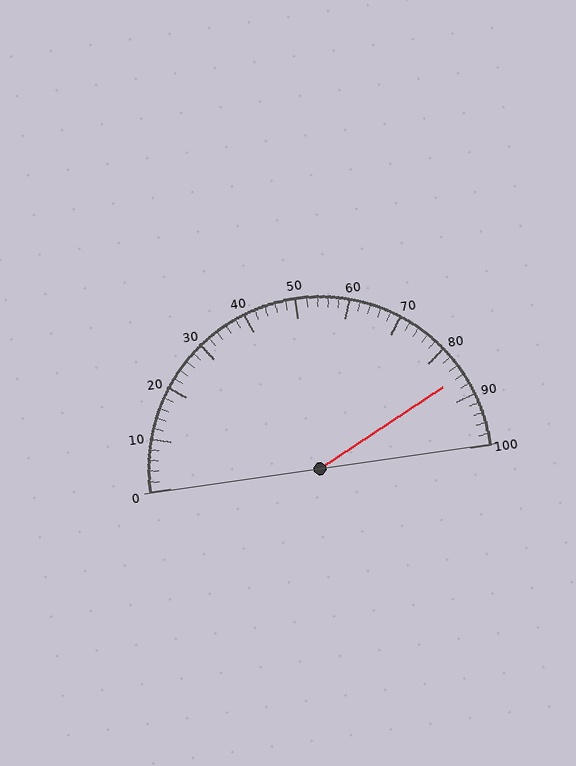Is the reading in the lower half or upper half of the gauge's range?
The reading is in the upper half of the range (0 to 100).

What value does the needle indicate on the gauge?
The needle indicates approximately 86.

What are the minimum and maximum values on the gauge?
The gauge ranges from 0 to 100.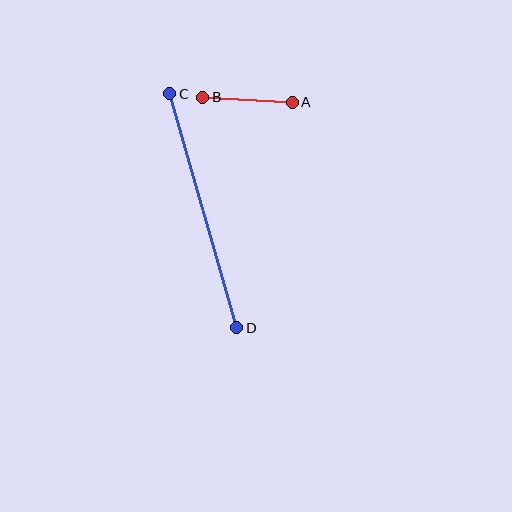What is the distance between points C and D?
The distance is approximately 244 pixels.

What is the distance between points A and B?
The distance is approximately 90 pixels.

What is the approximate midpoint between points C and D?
The midpoint is at approximately (203, 211) pixels.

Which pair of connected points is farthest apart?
Points C and D are farthest apart.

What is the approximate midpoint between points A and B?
The midpoint is at approximately (248, 100) pixels.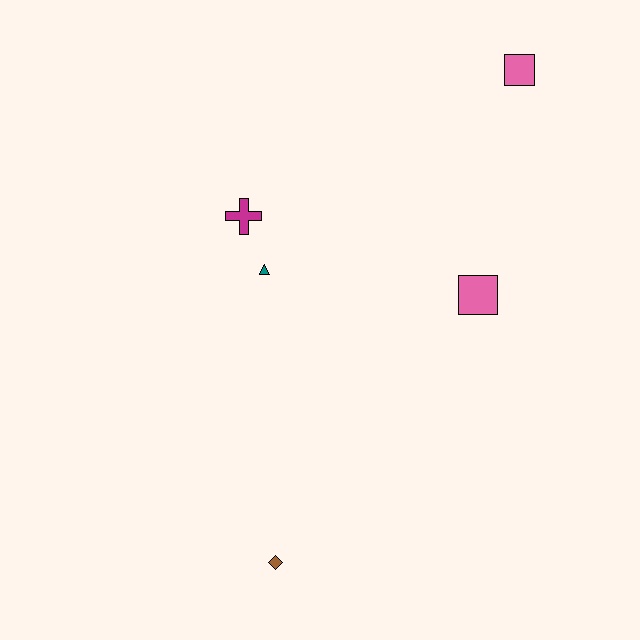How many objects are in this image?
There are 5 objects.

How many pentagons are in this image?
There are no pentagons.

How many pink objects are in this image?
There are 2 pink objects.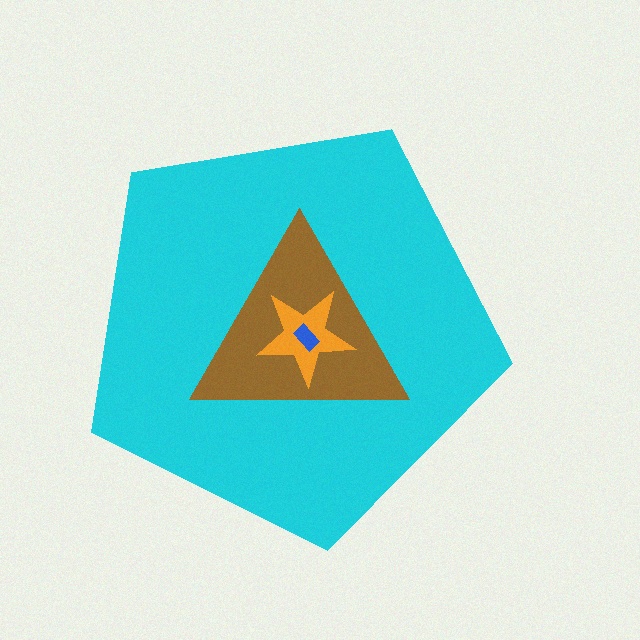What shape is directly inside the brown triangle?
The orange star.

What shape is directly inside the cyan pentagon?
The brown triangle.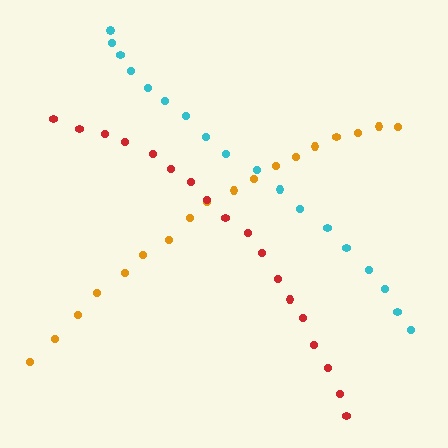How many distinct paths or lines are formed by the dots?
There are 3 distinct paths.